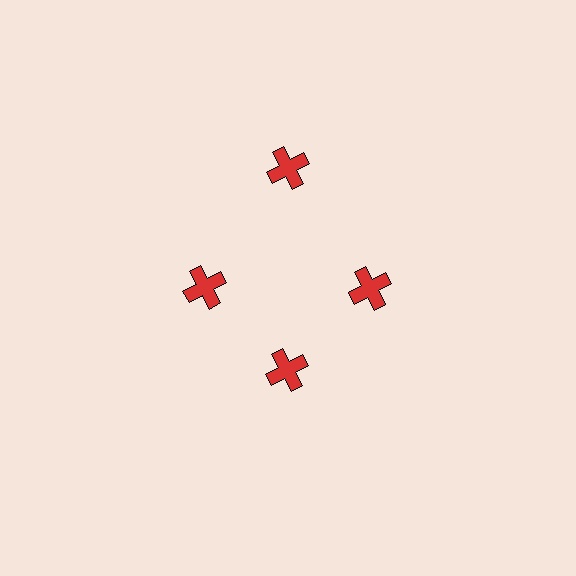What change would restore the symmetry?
The symmetry would be restored by moving it inward, back onto the ring so that all 4 crosses sit at equal angles and equal distance from the center.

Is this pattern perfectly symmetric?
No. The 4 red crosses are arranged in a ring, but one element near the 12 o'clock position is pushed outward from the center, breaking the 4-fold rotational symmetry.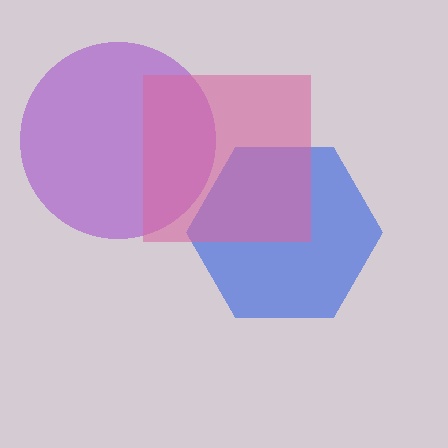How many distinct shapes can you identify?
There are 3 distinct shapes: a blue hexagon, a purple circle, a pink square.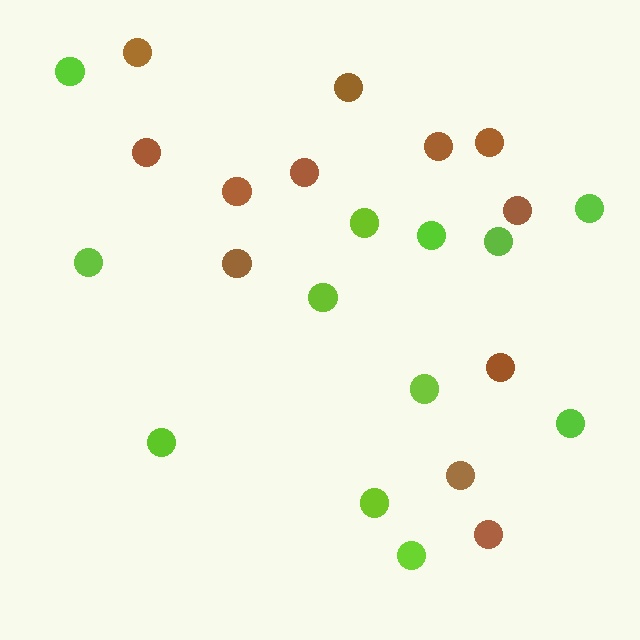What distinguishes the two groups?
There are 2 groups: one group of lime circles (12) and one group of brown circles (12).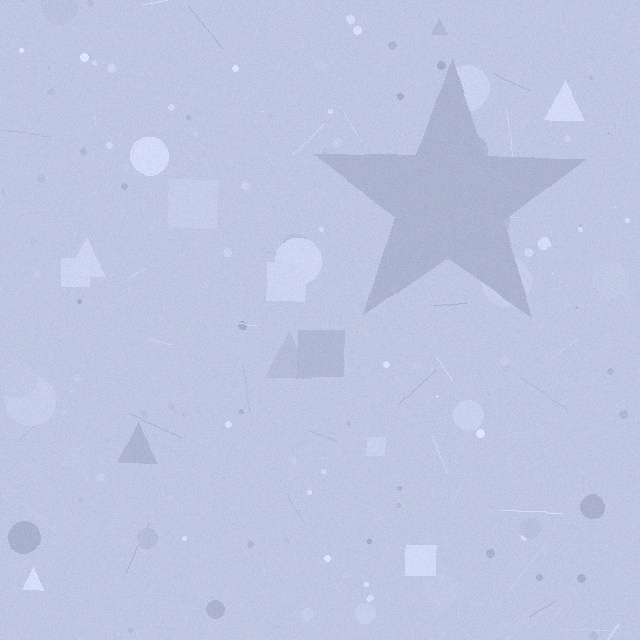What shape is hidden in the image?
A star is hidden in the image.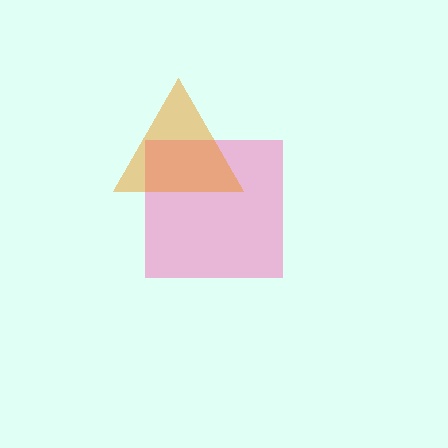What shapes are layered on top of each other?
The layered shapes are: a pink square, an orange triangle.